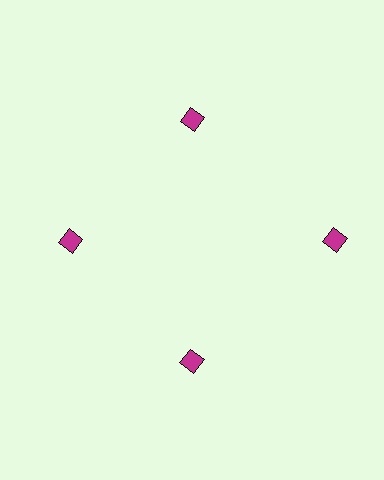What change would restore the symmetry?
The symmetry would be restored by moving it inward, back onto the ring so that all 4 diamonds sit at equal angles and equal distance from the center.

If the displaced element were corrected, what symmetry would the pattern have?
It would have 4-fold rotational symmetry — the pattern would map onto itself every 90 degrees.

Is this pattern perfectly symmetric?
No. The 4 magenta diamonds are arranged in a ring, but one element near the 3 o'clock position is pushed outward from the center, breaking the 4-fold rotational symmetry.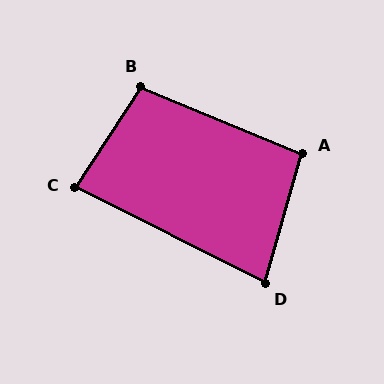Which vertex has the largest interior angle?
B, at approximately 101 degrees.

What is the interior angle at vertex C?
Approximately 83 degrees (acute).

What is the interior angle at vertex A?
Approximately 97 degrees (obtuse).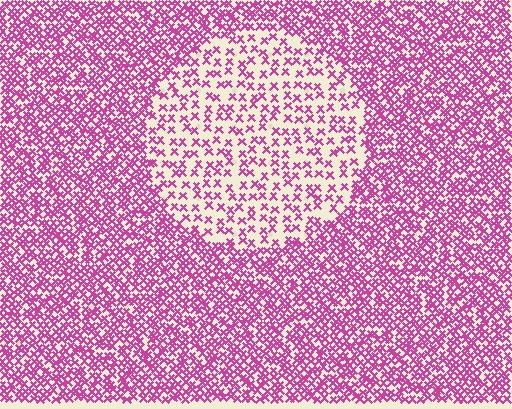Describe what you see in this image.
The image contains small magenta elements arranged at two different densities. A circle-shaped region is visible where the elements are less densely packed than the surrounding area.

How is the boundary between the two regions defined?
The boundary is defined by a change in element density (approximately 2.4x ratio). All elements are the same color, size, and shape.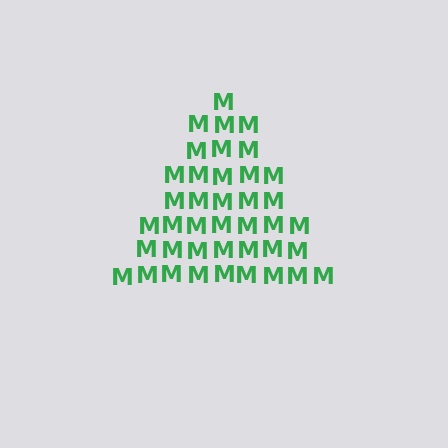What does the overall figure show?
The overall figure shows a triangle.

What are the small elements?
The small elements are letter M's.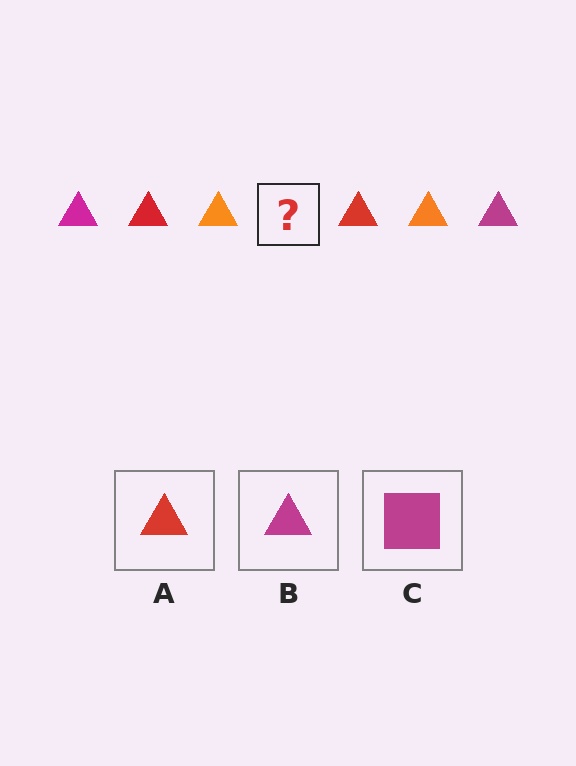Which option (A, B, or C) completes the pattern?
B.